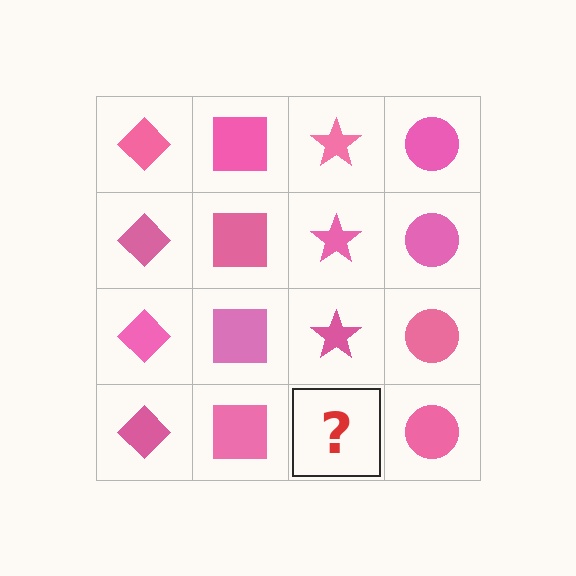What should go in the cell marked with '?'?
The missing cell should contain a pink star.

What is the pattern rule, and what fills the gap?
The rule is that each column has a consistent shape. The gap should be filled with a pink star.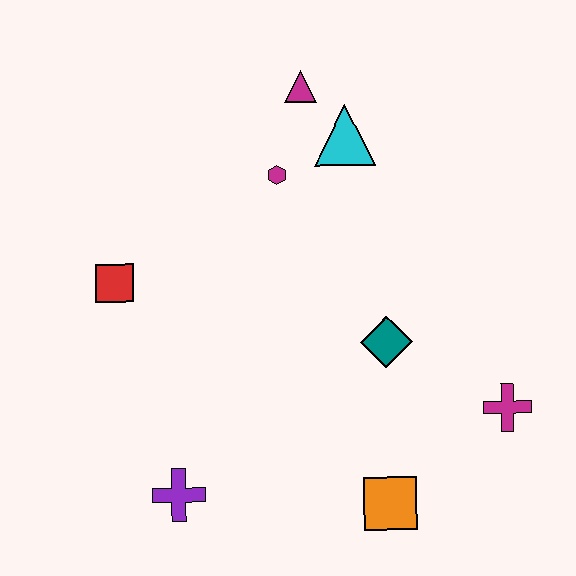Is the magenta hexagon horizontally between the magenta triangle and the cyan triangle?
No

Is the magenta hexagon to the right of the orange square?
No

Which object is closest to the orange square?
The magenta cross is closest to the orange square.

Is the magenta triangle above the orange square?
Yes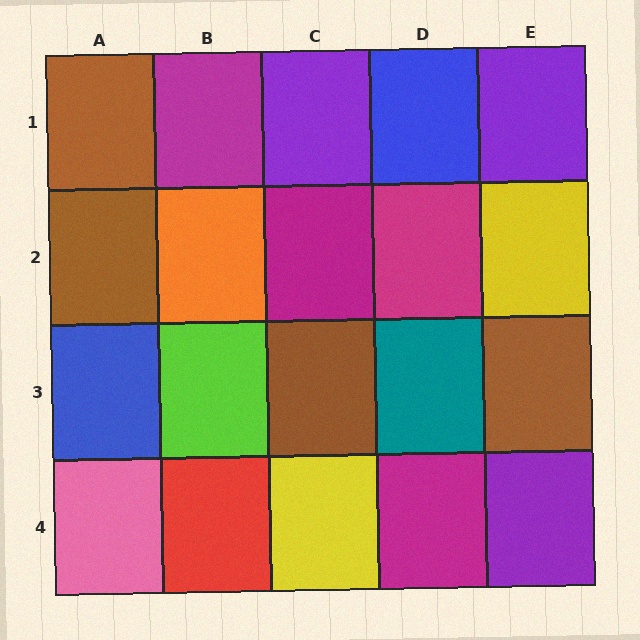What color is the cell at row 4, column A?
Pink.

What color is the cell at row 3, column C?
Brown.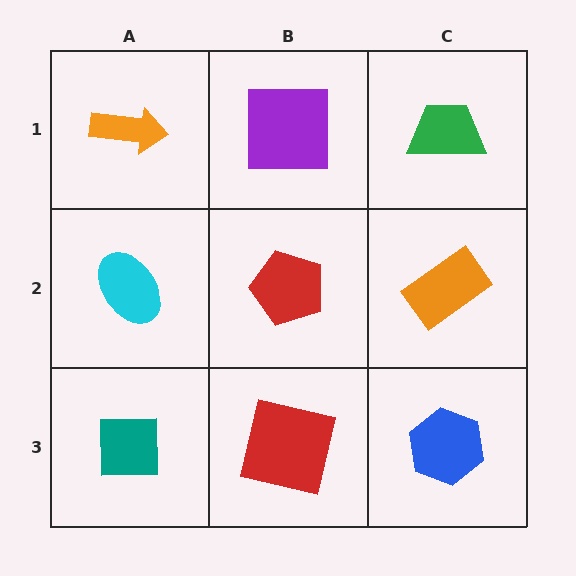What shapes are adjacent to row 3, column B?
A red pentagon (row 2, column B), a teal square (row 3, column A), a blue hexagon (row 3, column C).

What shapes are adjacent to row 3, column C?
An orange rectangle (row 2, column C), a red square (row 3, column B).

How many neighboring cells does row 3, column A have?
2.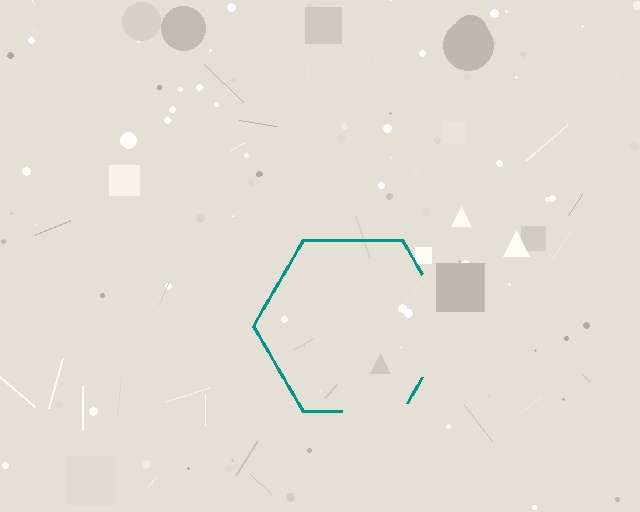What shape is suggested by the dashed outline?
The dashed outline suggests a hexagon.